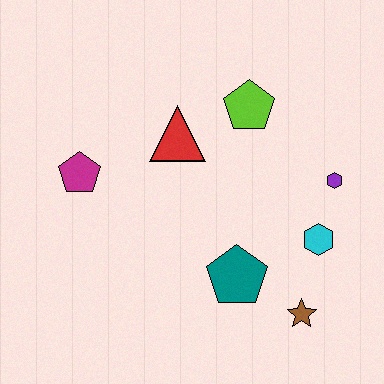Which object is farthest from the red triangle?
The brown star is farthest from the red triangle.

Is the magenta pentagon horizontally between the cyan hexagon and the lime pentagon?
No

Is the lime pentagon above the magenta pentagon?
Yes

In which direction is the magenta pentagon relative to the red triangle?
The magenta pentagon is to the left of the red triangle.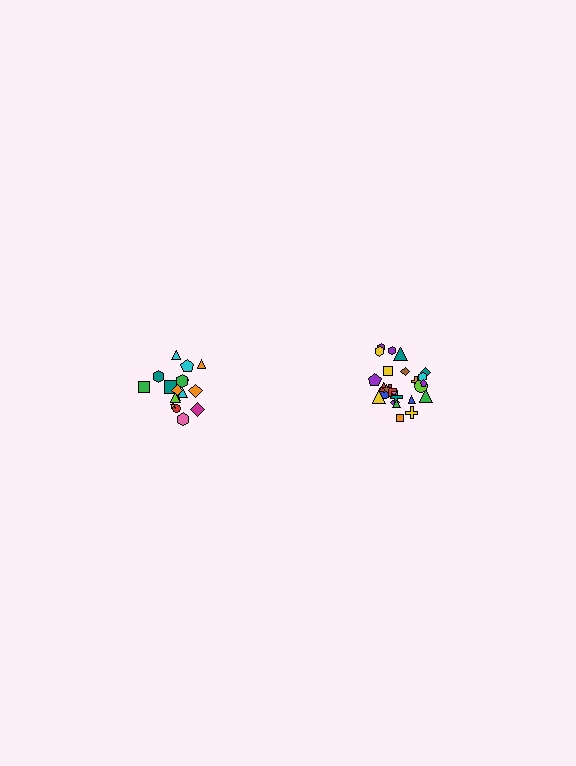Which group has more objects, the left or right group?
The right group.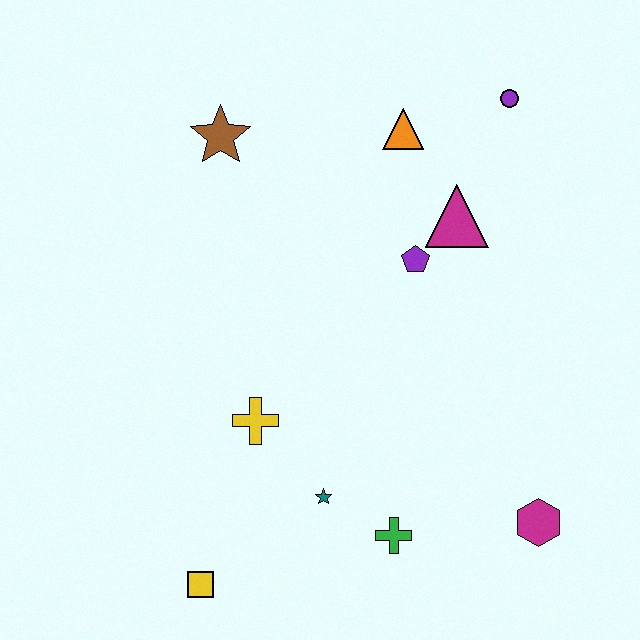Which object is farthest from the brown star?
The magenta hexagon is farthest from the brown star.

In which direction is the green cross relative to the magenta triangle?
The green cross is below the magenta triangle.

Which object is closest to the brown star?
The orange triangle is closest to the brown star.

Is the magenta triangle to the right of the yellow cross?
Yes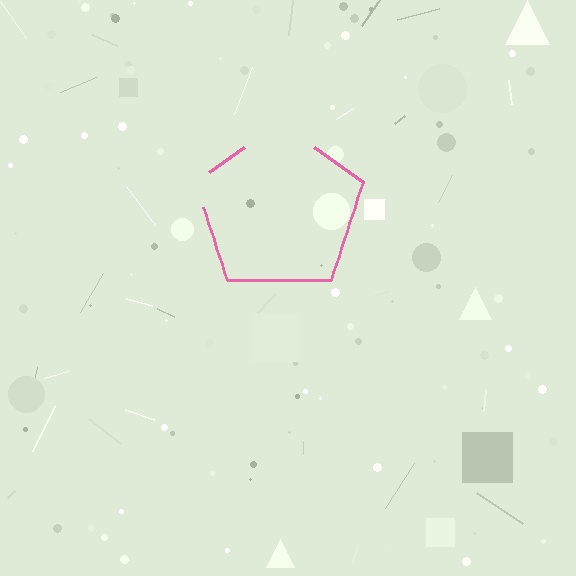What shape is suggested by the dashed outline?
The dashed outline suggests a pentagon.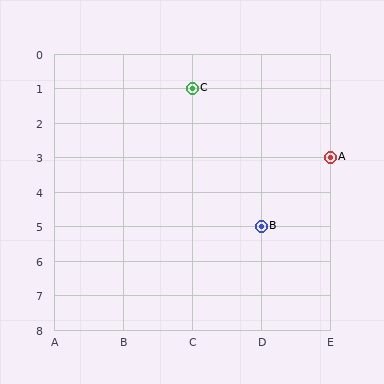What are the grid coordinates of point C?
Point C is at grid coordinates (C, 1).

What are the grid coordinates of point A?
Point A is at grid coordinates (E, 3).